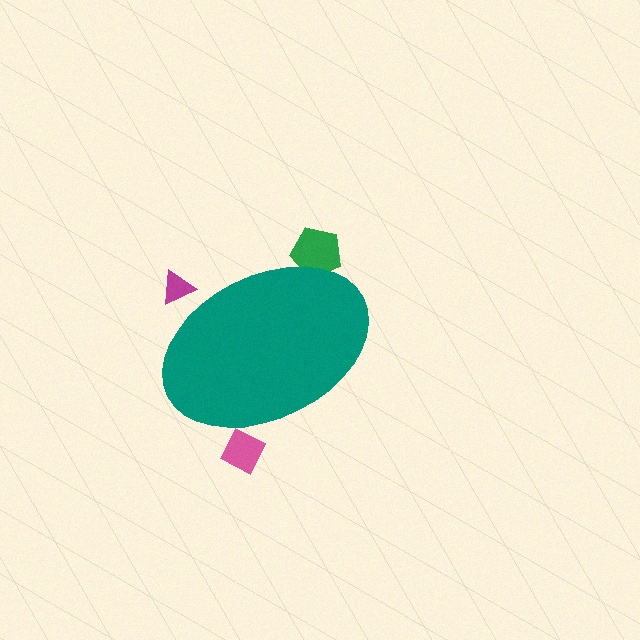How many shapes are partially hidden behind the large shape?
3 shapes are partially hidden.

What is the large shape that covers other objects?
A teal ellipse.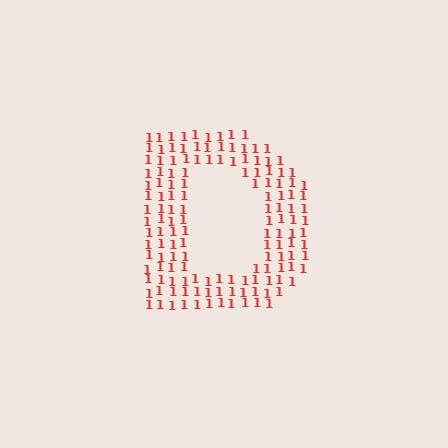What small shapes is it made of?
It is made of small digit 1's.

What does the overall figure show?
The overall figure shows the letter D.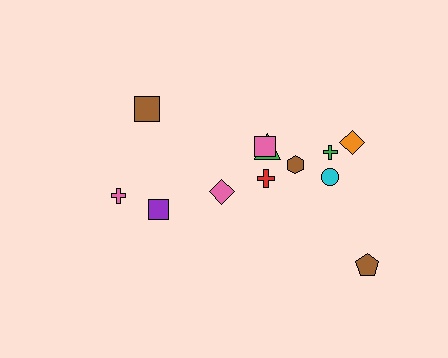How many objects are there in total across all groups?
There are 12 objects.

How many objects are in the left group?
There are 4 objects.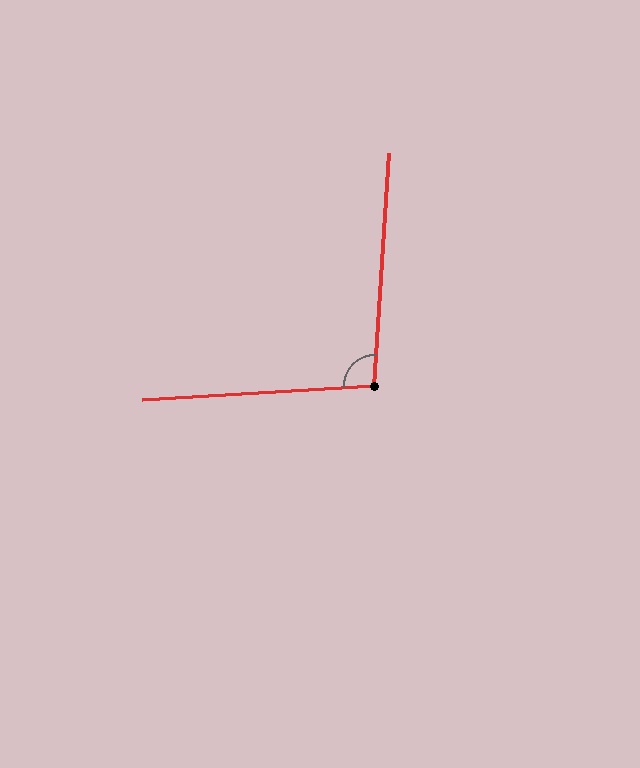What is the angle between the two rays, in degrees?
Approximately 97 degrees.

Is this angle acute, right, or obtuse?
It is obtuse.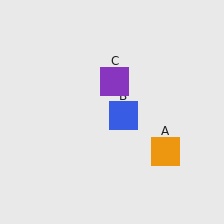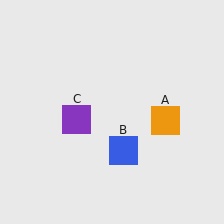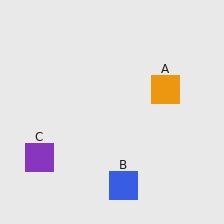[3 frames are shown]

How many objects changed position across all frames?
3 objects changed position: orange square (object A), blue square (object B), purple square (object C).